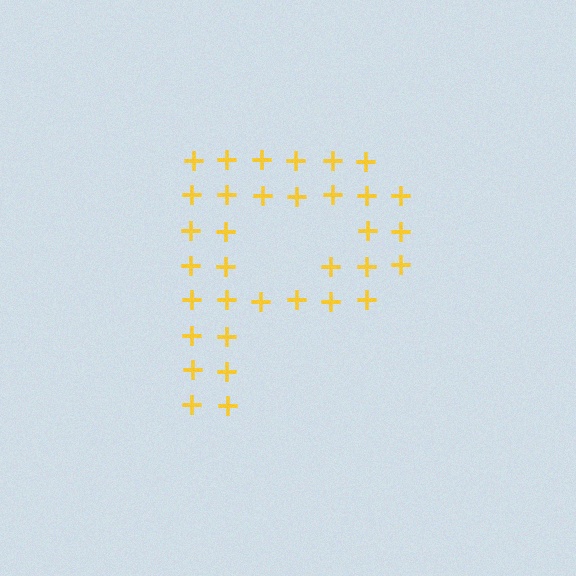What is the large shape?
The large shape is the letter P.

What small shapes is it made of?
It is made of small plus signs.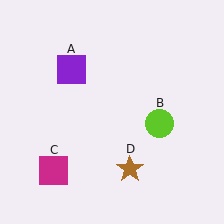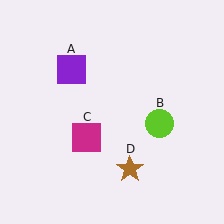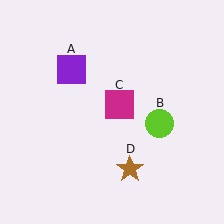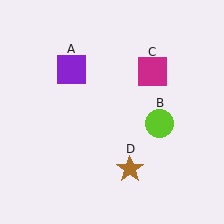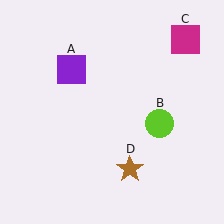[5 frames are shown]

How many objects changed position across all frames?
1 object changed position: magenta square (object C).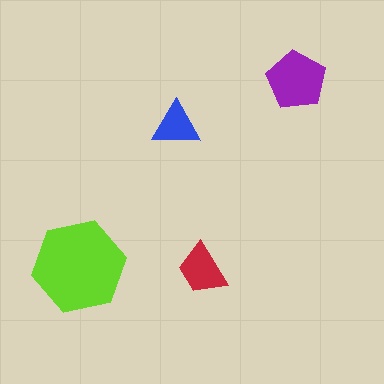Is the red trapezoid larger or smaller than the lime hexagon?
Smaller.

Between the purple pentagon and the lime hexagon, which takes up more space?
The lime hexagon.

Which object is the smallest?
The blue triangle.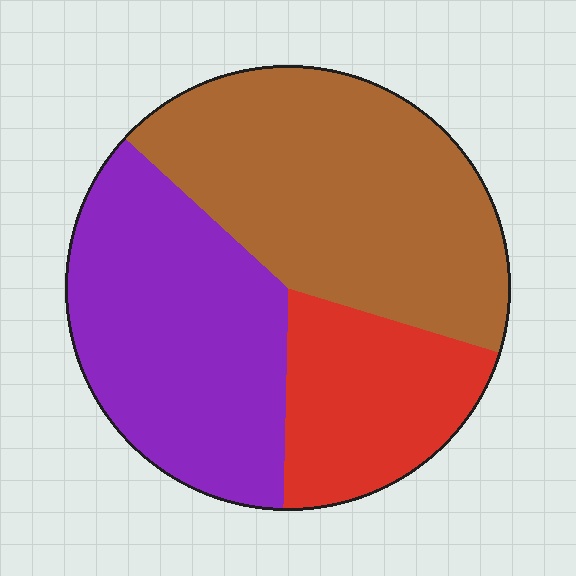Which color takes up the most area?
Brown, at roughly 45%.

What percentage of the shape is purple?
Purple covers about 35% of the shape.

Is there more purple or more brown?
Brown.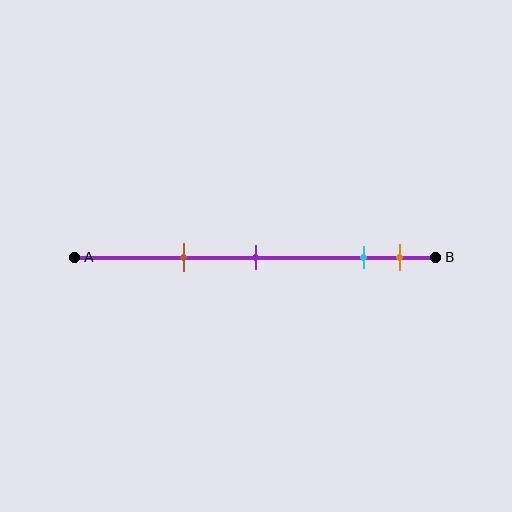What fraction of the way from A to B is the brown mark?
The brown mark is approximately 30% (0.3) of the way from A to B.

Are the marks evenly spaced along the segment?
No, the marks are not evenly spaced.